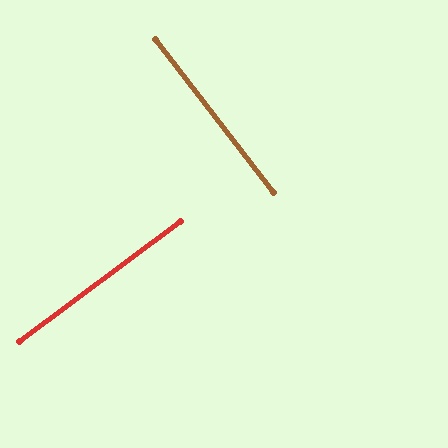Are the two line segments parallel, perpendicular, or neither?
Perpendicular — they meet at approximately 89°.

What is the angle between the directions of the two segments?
Approximately 89 degrees.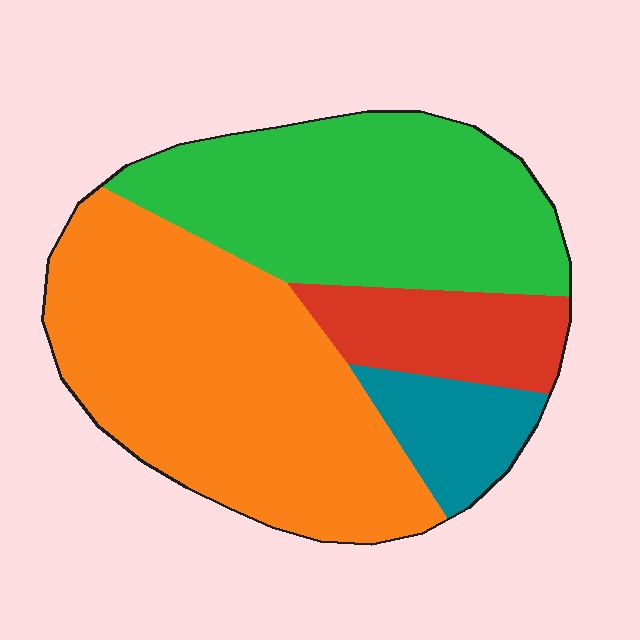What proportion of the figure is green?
Green covers around 35% of the figure.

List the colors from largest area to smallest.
From largest to smallest: orange, green, red, teal.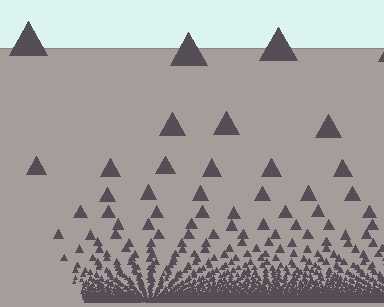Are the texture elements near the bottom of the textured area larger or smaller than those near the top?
Smaller. The gradient is inverted — elements near the bottom are smaller and denser.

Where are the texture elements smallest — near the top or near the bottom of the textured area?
Near the bottom.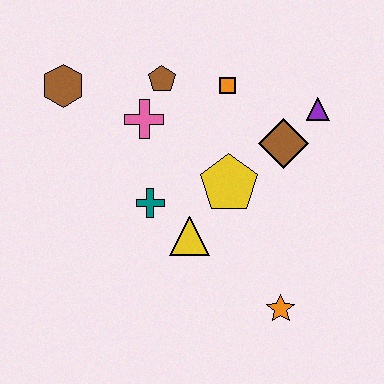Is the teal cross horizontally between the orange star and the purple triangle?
No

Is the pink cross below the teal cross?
No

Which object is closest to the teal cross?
The yellow triangle is closest to the teal cross.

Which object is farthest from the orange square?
The orange star is farthest from the orange square.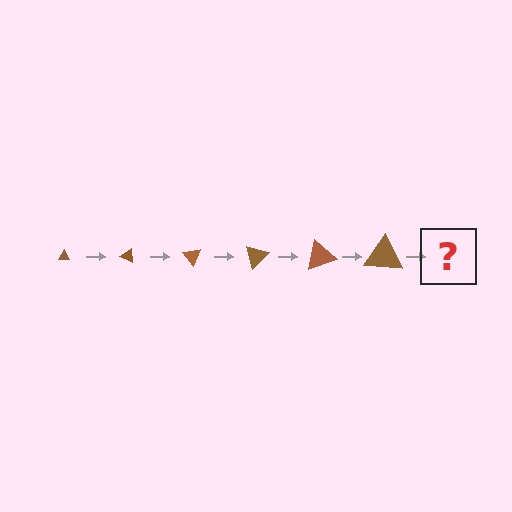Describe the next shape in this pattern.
It should be a triangle, larger than the previous one and rotated 150 degrees from the start.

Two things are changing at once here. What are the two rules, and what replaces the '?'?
The two rules are that the triangle grows larger each step and it rotates 25 degrees each step. The '?' should be a triangle, larger than the previous one and rotated 150 degrees from the start.